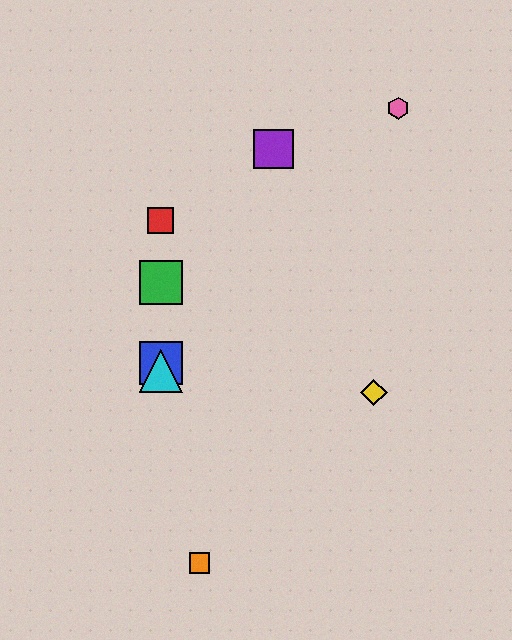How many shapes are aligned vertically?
4 shapes (the red square, the blue square, the green square, the cyan triangle) are aligned vertically.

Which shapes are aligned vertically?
The red square, the blue square, the green square, the cyan triangle are aligned vertically.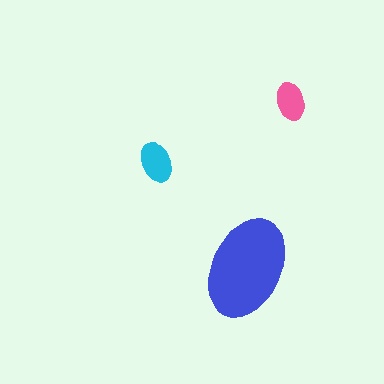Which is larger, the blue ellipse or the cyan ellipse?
The blue one.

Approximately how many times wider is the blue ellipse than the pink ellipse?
About 2.5 times wider.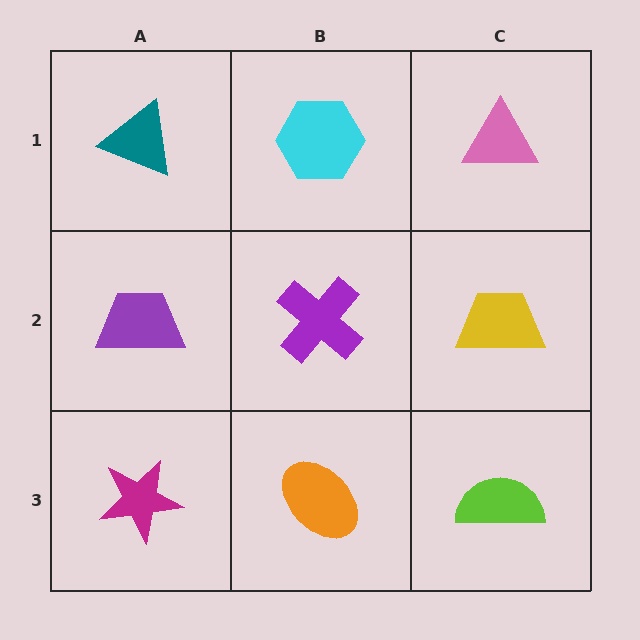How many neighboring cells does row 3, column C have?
2.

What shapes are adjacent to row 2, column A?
A teal triangle (row 1, column A), a magenta star (row 3, column A), a purple cross (row 2, column B).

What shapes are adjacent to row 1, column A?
A purple trapezoid (row 2, column A), a cyan hexagon (row 1, column B).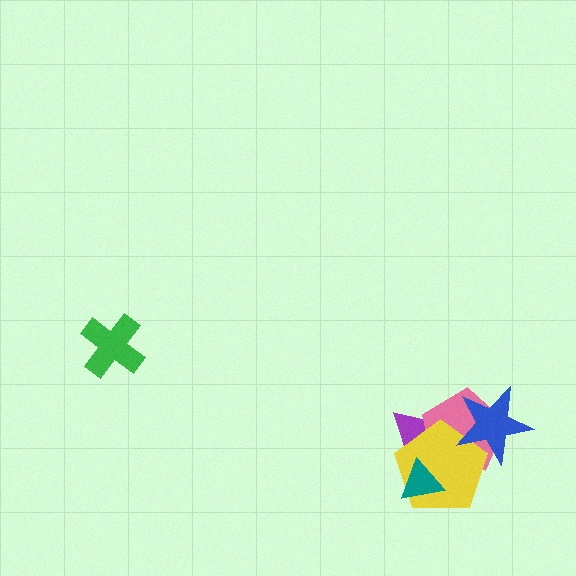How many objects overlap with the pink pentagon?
3 objects overlap with the pink pentagon.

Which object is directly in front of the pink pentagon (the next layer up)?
The yellow pentagon is directly in front of the pink pentagon.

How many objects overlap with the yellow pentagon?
4 objects overlap with the yellow pentagon.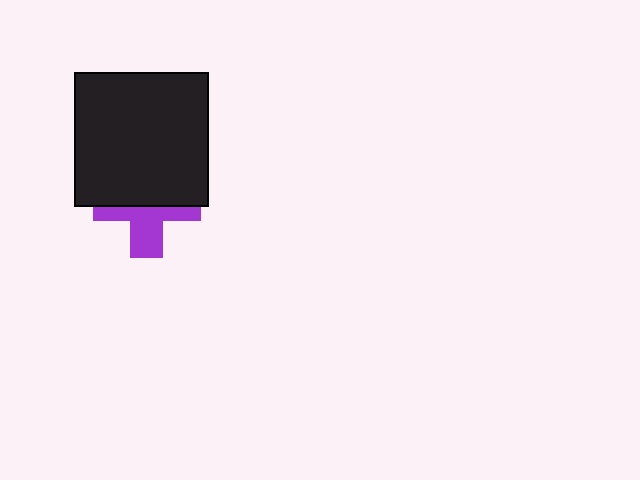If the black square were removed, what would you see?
You would see the complete purple cross.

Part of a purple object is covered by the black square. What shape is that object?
It is a cross.